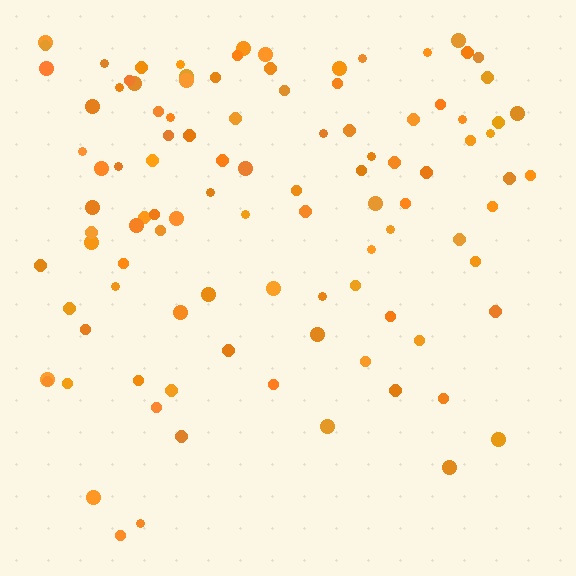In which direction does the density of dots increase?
From bottom to top, with the top side densest.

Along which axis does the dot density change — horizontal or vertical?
Vertical.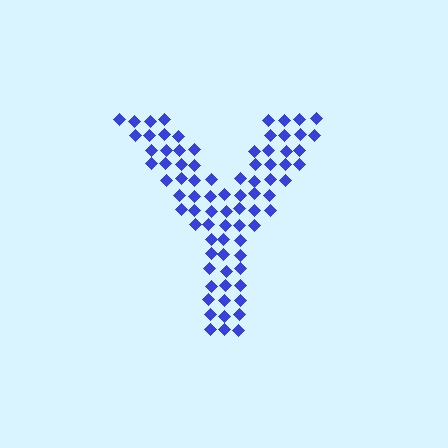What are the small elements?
The small elements are diamonds.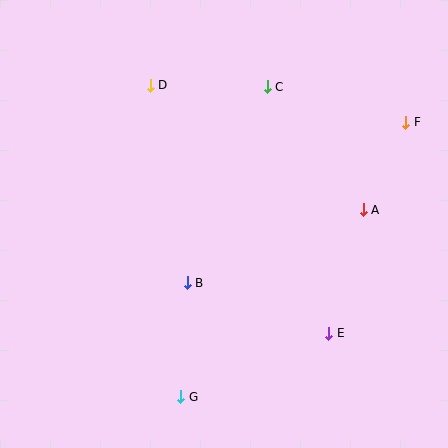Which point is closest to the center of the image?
Point B at (187, 283) is closest to the center.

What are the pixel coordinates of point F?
Point F is at (406, 122).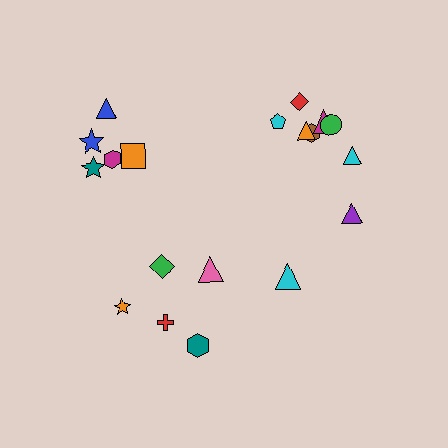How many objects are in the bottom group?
There are 6 objects.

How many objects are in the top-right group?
There are 8 objects.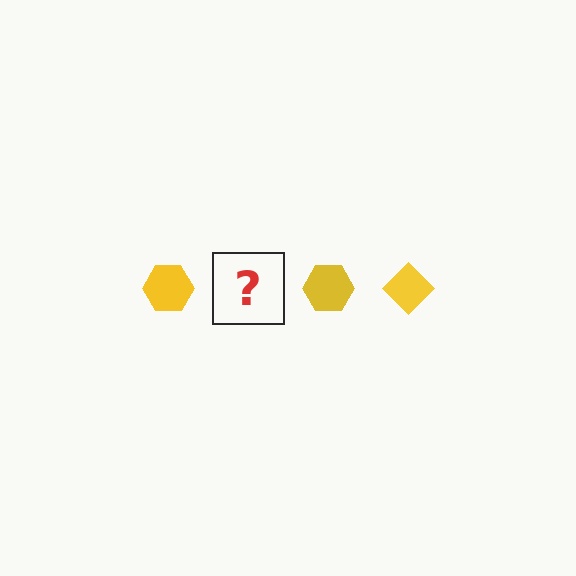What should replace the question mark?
The question mark should be replaced with a yellow diamond.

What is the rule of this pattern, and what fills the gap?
The rule is that the pattern cycles through hexagon, diamond shapes in yellow. The gap should be filled with a yellow diamond.